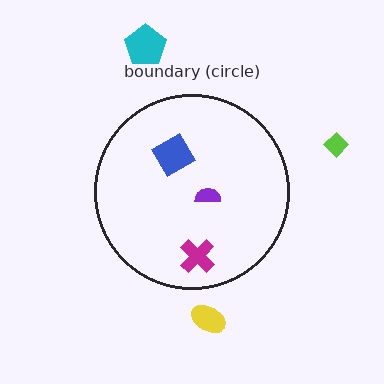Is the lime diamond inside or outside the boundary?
Outside.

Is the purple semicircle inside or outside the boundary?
Inside.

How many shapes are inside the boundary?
3 inside, 3 outside.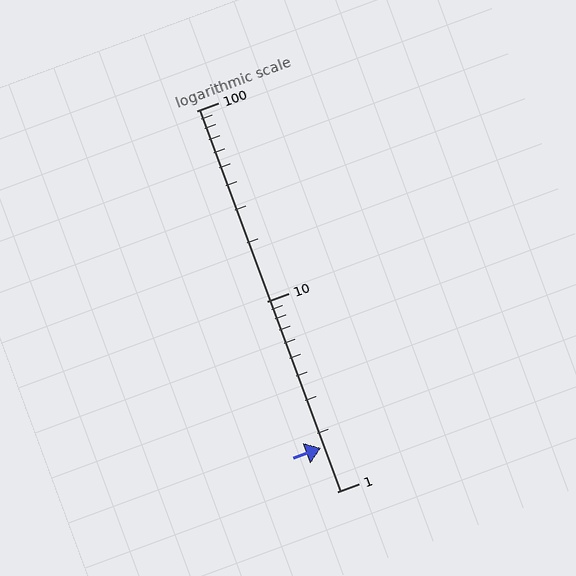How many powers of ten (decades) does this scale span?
The scale spans 2 decades, from 1 to 100.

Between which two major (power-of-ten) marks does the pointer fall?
The pointer is between 1 and 10.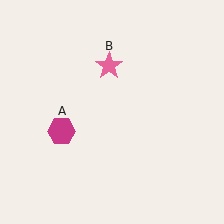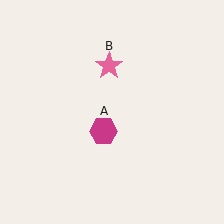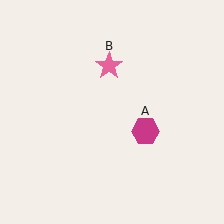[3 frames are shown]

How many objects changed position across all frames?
1 object changed position: magenta hexagon (object A).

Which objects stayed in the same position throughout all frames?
Pink star (object B) remained stationary.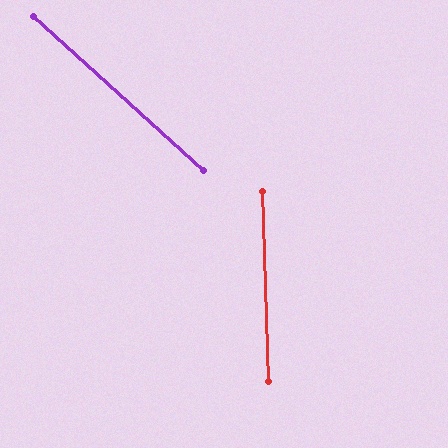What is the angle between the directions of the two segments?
Approximately 46 degrees.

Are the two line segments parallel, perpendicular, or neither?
Neither parallel nor perpendicular — they differ by about 46°.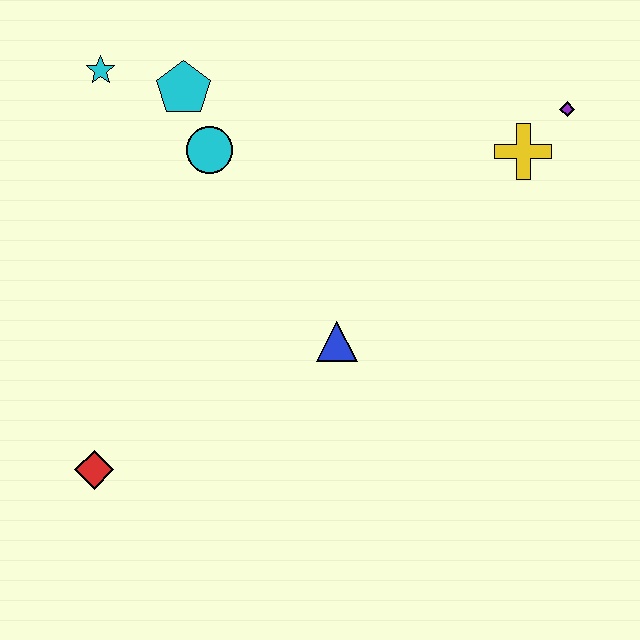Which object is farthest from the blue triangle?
The cyan star is farthest from the blue triangle.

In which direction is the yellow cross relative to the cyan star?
The yellow cross is to the right of the cyan star.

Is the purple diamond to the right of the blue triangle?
Yes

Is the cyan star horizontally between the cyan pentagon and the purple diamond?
No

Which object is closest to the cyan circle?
The cyan pentagon is closest to the cyan circle.